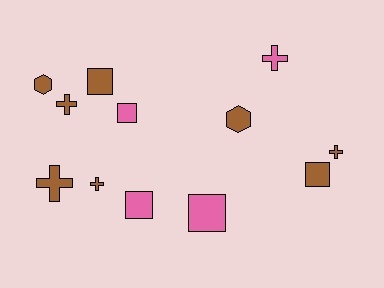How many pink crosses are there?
There is 1 pink cross.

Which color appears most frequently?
Brown, with 8 objects.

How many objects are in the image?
There are 12 objects.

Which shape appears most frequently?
Square, with 5 objects.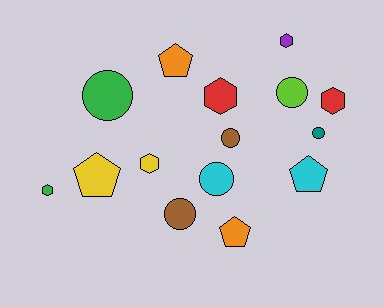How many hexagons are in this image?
There are 5 hexagons.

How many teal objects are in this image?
There is 1 teal object.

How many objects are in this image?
There are 15 objects.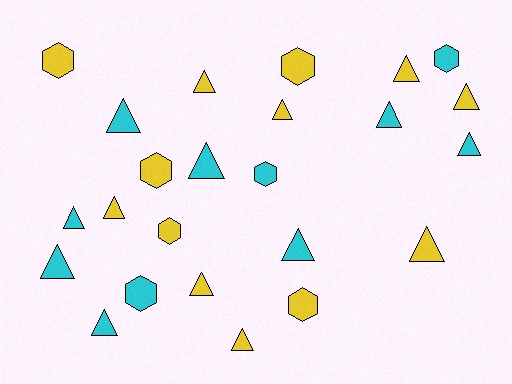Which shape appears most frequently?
Triangle, with 16 objects.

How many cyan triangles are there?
There are 8 cyan triangles.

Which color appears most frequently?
Yellow, with 13 objects.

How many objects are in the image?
There are 24 objects.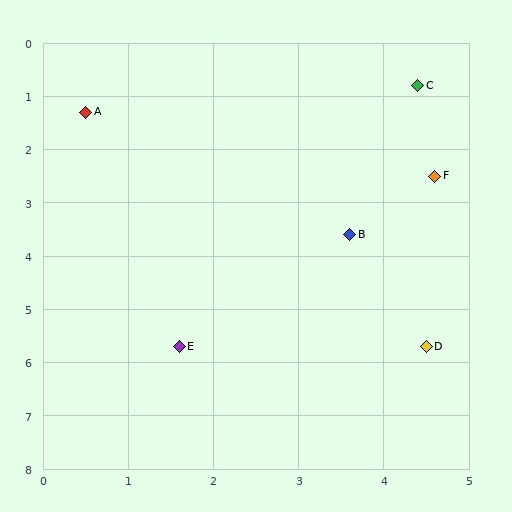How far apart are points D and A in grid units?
Points D and A are about 5.9 grid units apart.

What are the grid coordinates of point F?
Point F is at approximately (4.6, 2.5).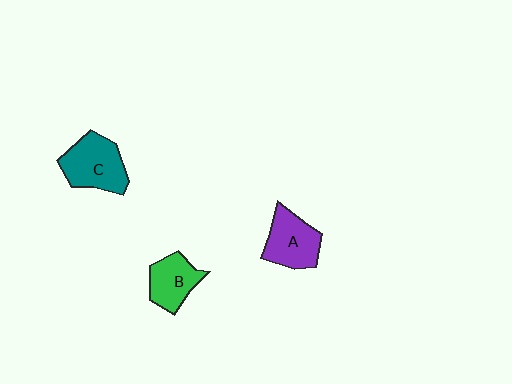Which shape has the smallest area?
Shape B (green).